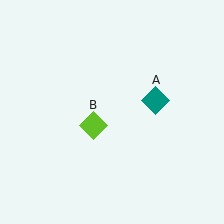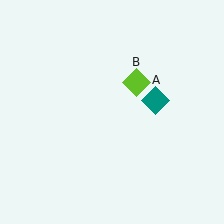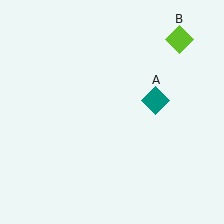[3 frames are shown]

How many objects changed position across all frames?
1 object changed position: lime diamond (object B).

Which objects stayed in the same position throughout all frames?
Teal diamond (object A) remained stationary.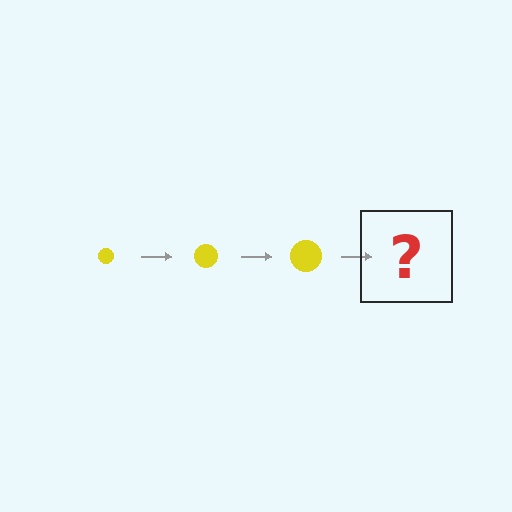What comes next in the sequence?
The next element should be a yellow circle, larger than the previous one.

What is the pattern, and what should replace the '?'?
The pattern is that the circle gets progressively larger each step. The '?' should be a yellow circle, larger than the previous one.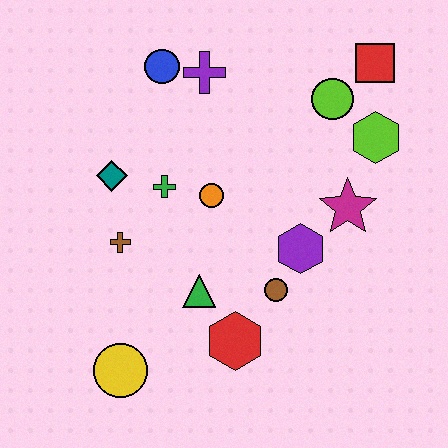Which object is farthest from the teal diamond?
The red square is farthest from the teal diamond.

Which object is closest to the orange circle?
The green cross is closest to the orange circle.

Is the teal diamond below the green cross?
No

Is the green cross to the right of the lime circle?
No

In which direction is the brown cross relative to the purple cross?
The brown cross is below the purple cross.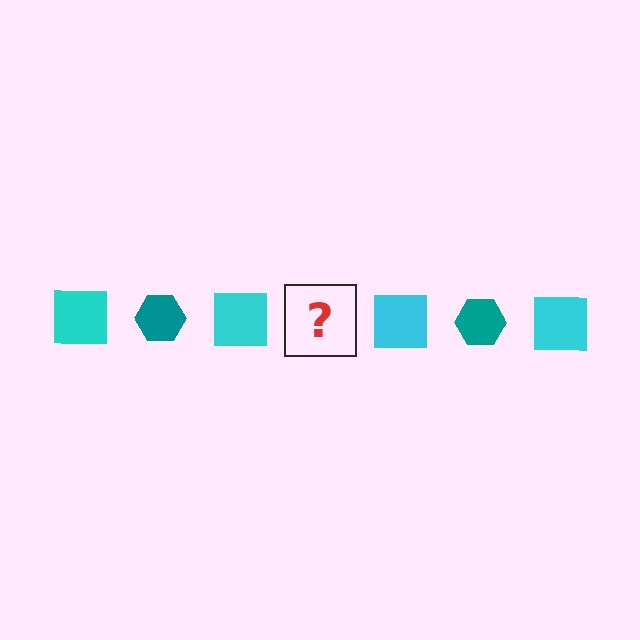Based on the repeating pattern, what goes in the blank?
The blank should be a teal hexagon.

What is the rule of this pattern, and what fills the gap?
The rule is that the pattern alternates between cyan square and teal hexagon. The gap should be filled with a teal hexagon.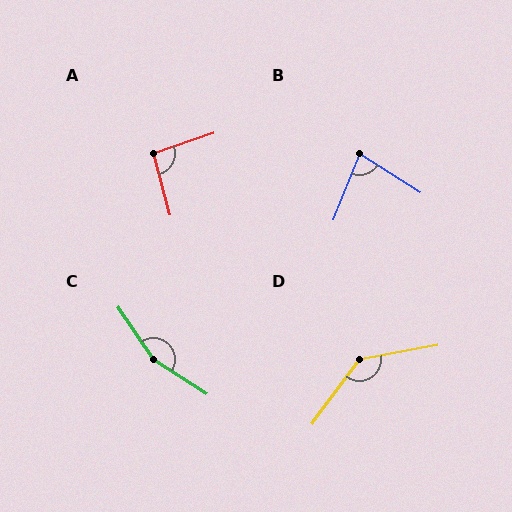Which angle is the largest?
C, at approximately 157 degrees.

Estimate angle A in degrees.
Approximately 94 degrees.